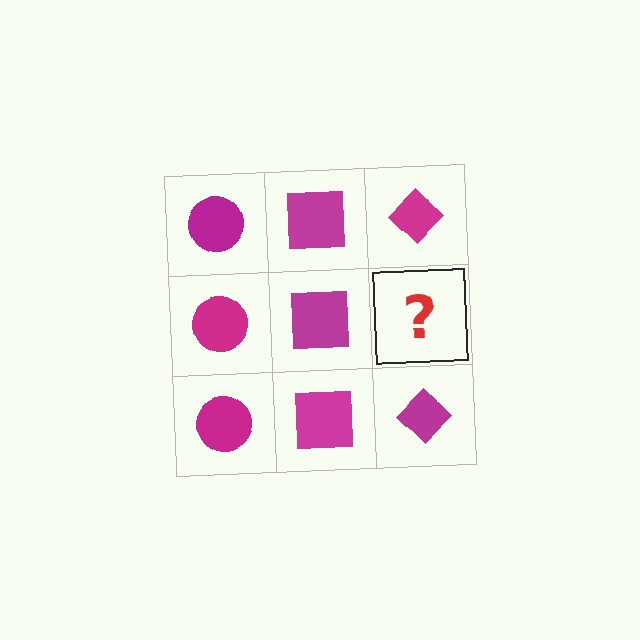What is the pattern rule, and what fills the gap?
The rule is that each column has a consistent shape. The gap should be filled with a magenta diamond.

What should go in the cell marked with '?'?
The missing cell should contain a magenta diamond.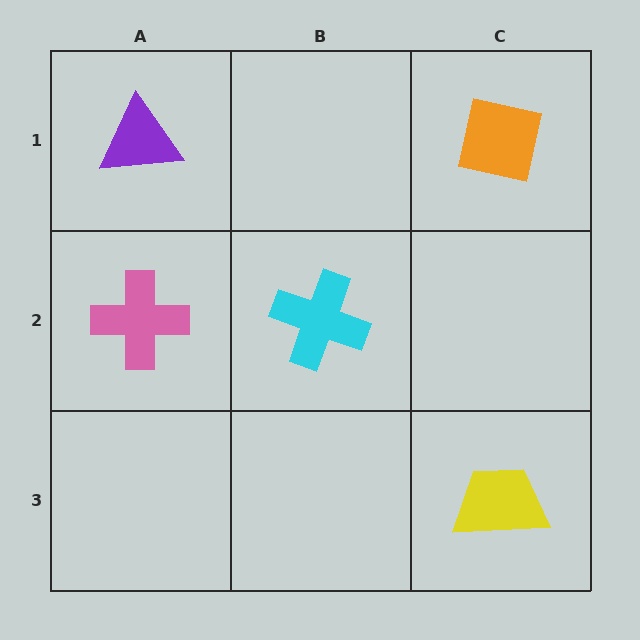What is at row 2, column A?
A pink cross.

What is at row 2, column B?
A cyan cross.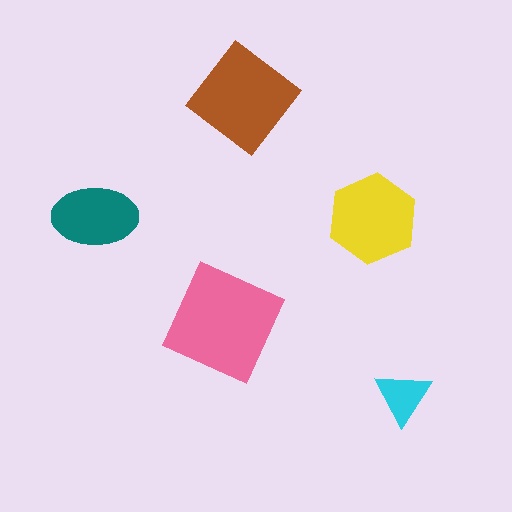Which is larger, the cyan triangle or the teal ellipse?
The teal ellipse.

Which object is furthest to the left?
The teal ellipse is leftmost.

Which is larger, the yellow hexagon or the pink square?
The pink square.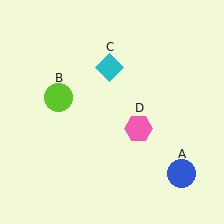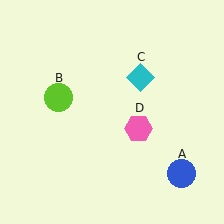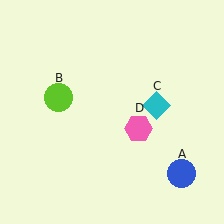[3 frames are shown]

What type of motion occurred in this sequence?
The cyan diamond (object C) rotated clockwise around the center of the scene.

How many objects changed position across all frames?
1 object changed position: cyan diamond (object C).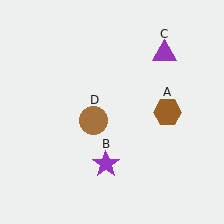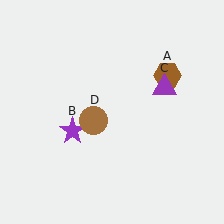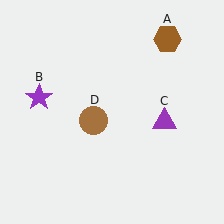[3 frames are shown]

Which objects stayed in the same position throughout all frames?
Brown circle (object D) remained stationary.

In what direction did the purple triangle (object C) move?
The purple triangle (object C) moved down.